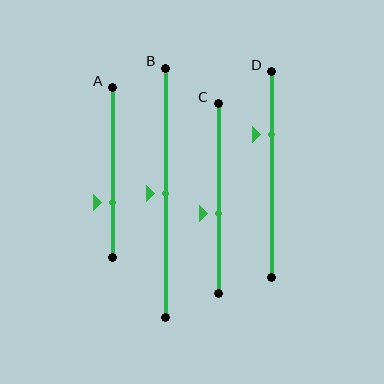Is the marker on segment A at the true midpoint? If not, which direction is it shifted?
No, the marker on segment A is shifted downward by about 18% of the segment length.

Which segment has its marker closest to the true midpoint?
Segment B has its marker closest to the true midpoint.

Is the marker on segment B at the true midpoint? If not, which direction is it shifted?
Yes, the marker on segment B is at the true midpoint.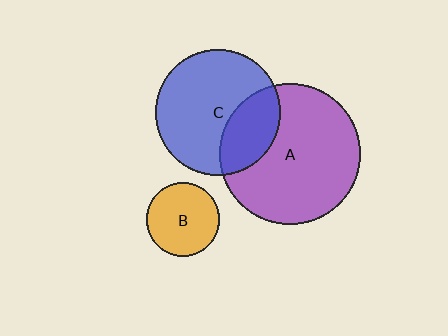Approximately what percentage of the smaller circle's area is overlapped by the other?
Approximately 30%.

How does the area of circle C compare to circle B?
Approximately 2.9 times.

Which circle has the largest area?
Circle A (purple).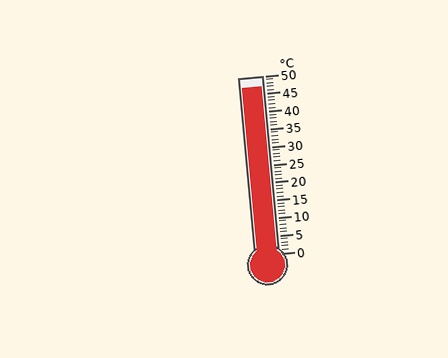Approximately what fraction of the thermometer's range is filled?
The thermometer is filled to approximately 95% of its range.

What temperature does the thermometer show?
The thermometer shows approximately 47°C.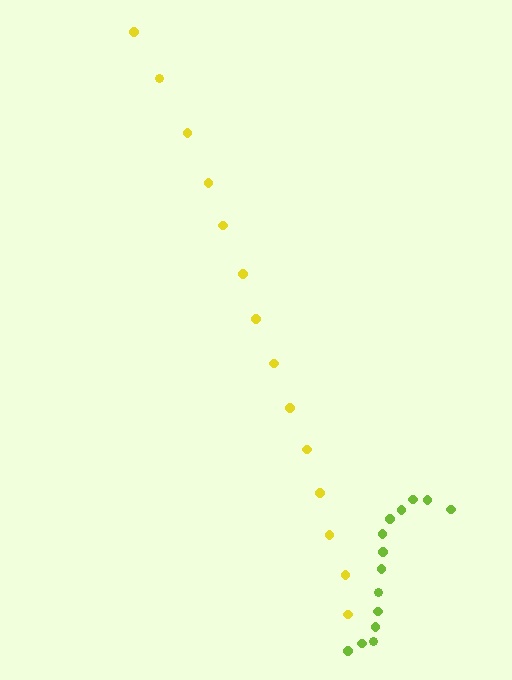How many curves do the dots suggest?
There are 2 distinct paths.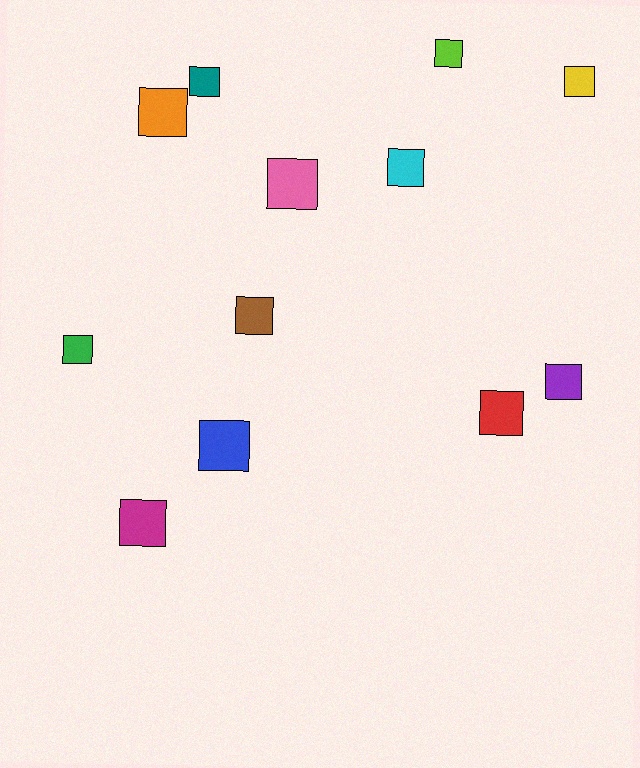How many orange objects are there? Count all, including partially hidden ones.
There is 1 orange object.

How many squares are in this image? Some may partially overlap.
There are 12 squares.